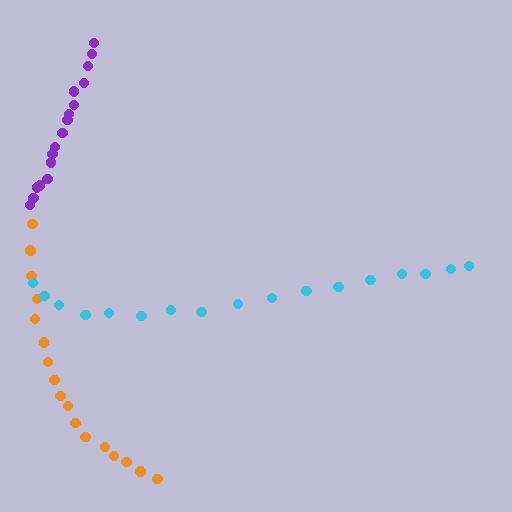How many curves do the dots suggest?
There are 3 distinct paths.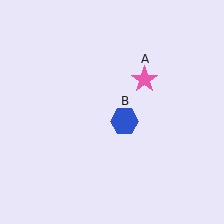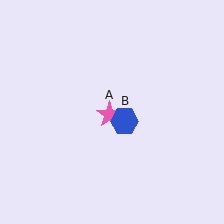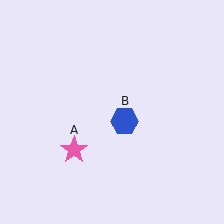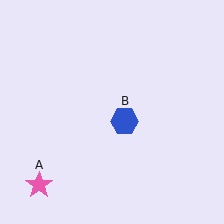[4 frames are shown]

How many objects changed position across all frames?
1 object changed position: pink star (object A).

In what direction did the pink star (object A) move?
The pink star (object A) moved down and to the left.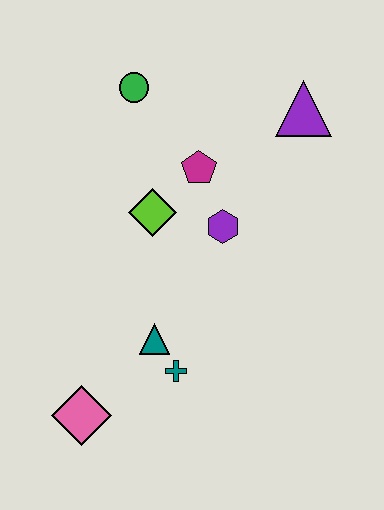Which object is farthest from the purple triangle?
The pink diamond is farthest from the purple triangle.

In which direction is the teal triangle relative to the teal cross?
The teal triangle is above the teal cross.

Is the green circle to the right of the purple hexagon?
No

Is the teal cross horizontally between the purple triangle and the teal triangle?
Yes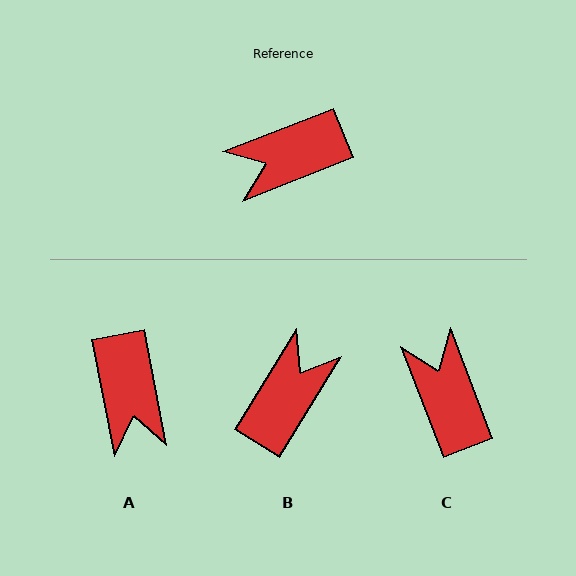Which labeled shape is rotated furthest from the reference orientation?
B, about 143 degrees away.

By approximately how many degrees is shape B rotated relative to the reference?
Approximately 143 degrees clockwise.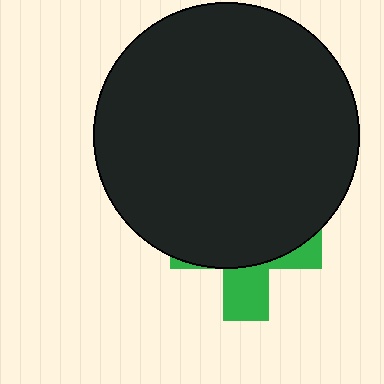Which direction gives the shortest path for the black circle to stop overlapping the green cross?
Moving up gives the shortest separation.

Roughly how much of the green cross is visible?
A small part of it is visible (roughly 32%).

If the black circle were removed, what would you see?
You would see the complete green cross.